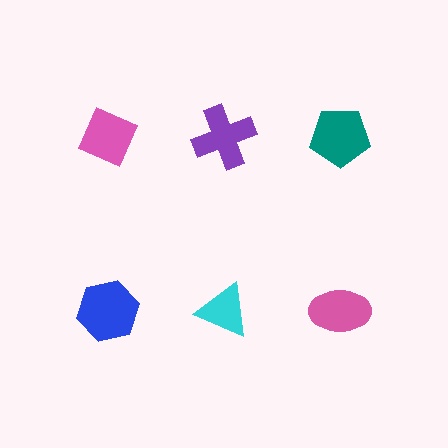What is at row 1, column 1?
A pink diamond.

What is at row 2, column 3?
A pink ellipse.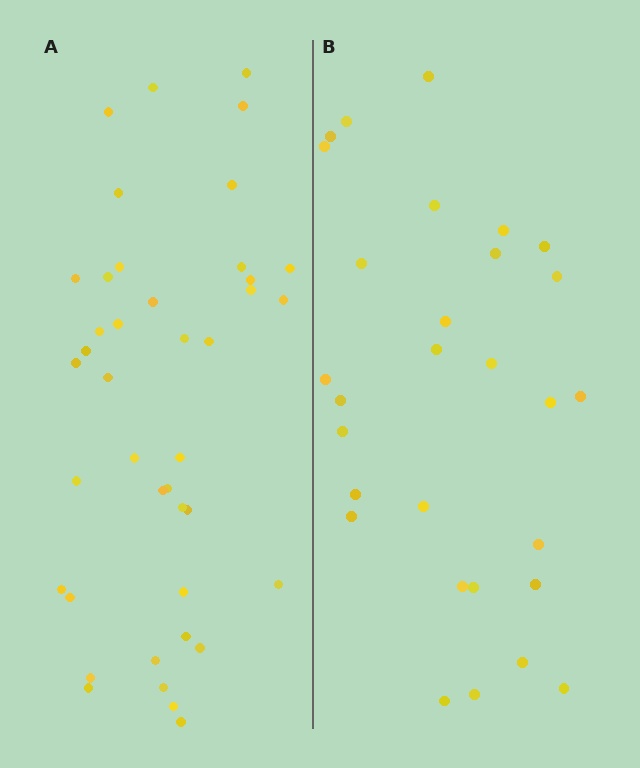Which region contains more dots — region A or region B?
Region A (the left region) has more dots.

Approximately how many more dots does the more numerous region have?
Region A has roughly 12 or so more dots than region B.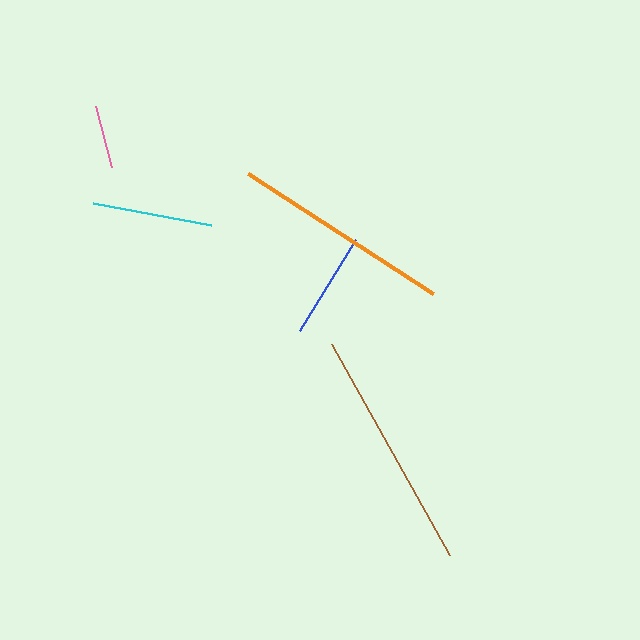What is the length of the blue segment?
The blue segment is approximately 107 pixels long.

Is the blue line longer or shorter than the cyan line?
The cyan line is longer than the blue line.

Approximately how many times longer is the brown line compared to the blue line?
The brown line is approximately 2.3 times the length of the blue line.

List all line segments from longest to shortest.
From longest to shortest: brown, orange, cyan, blue, pink.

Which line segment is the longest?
The brown line is the longest at approximately 242 pixels.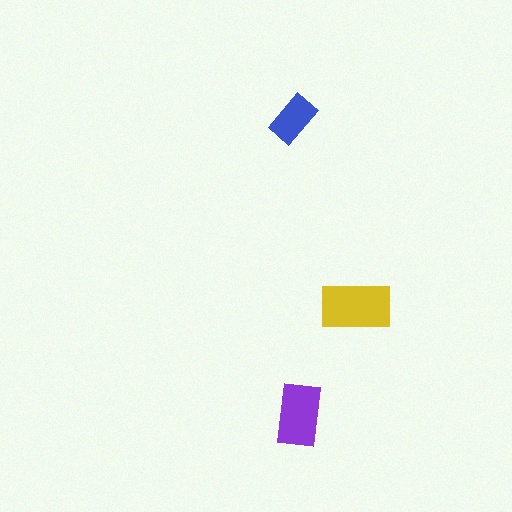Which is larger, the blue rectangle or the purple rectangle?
The purple one.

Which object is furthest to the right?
The yellow rectangle is rightmost.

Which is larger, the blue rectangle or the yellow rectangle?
The yellow one.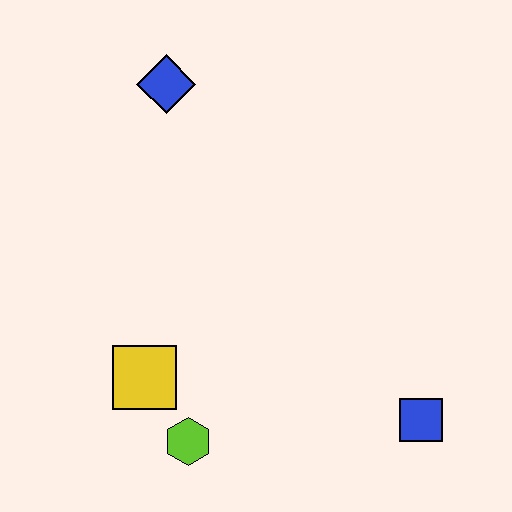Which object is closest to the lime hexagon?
The yellow square is closest to the lime hexagon.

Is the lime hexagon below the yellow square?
Yes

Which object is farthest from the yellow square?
The blue diamond is farthest from the yellow square.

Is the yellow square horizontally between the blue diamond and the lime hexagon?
No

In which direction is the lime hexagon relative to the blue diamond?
The lime hexagon is below the blue diamond.